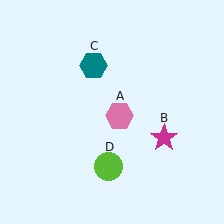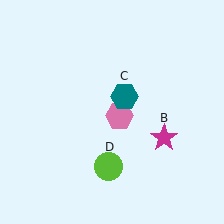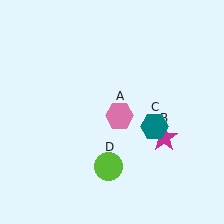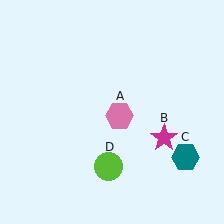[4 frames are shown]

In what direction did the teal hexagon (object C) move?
The teal hexagon (object C) moved down and to the right.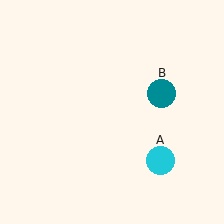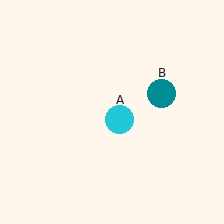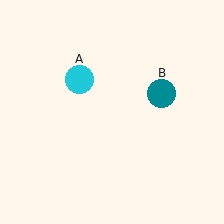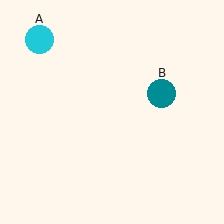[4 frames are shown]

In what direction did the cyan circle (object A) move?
The cyan circle (object A) moved up and to the left.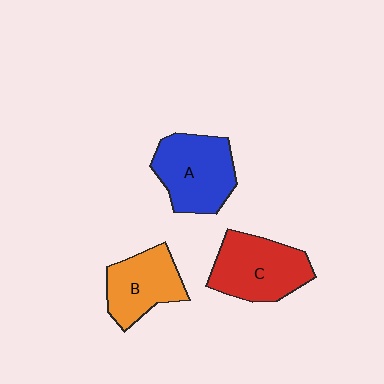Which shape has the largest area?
Shape C (red).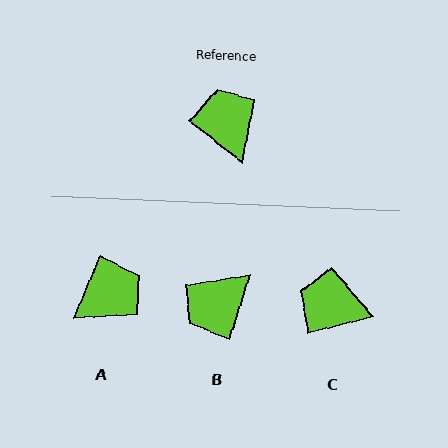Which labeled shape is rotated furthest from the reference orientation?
B, about 110 degrees away.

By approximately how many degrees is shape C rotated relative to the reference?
Approximately 52 degrees counter-clockwise.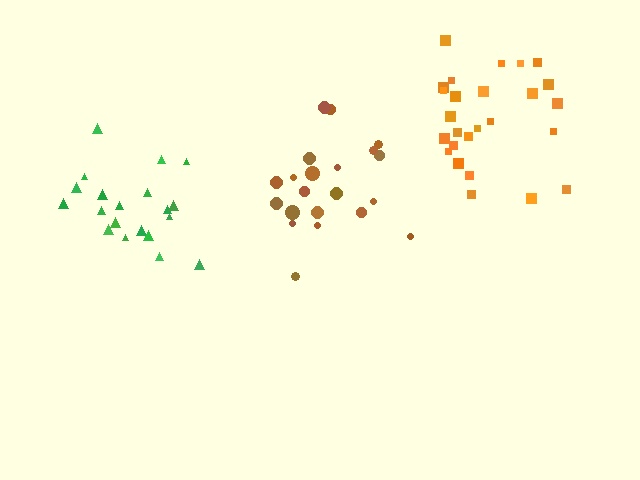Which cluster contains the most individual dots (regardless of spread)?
Orange (26).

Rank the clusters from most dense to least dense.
orange, green, brown.